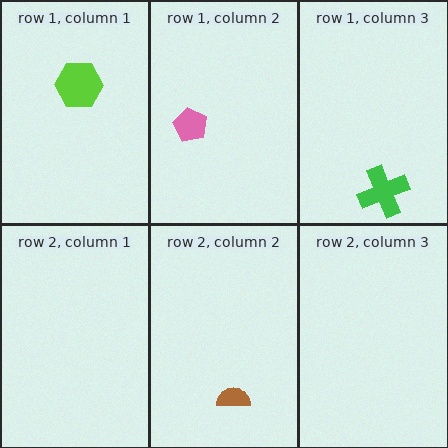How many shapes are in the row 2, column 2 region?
1.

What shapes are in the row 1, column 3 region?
The green cross.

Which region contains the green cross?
The row 1, column 3 region.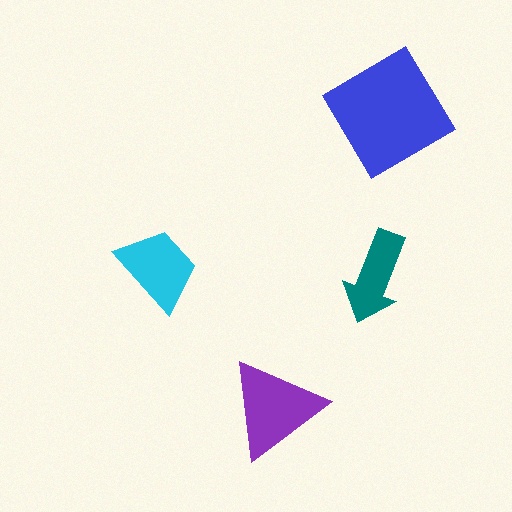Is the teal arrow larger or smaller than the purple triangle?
Smaller.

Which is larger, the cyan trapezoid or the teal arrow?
The cyan trapezoid.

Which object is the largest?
The blue diamond.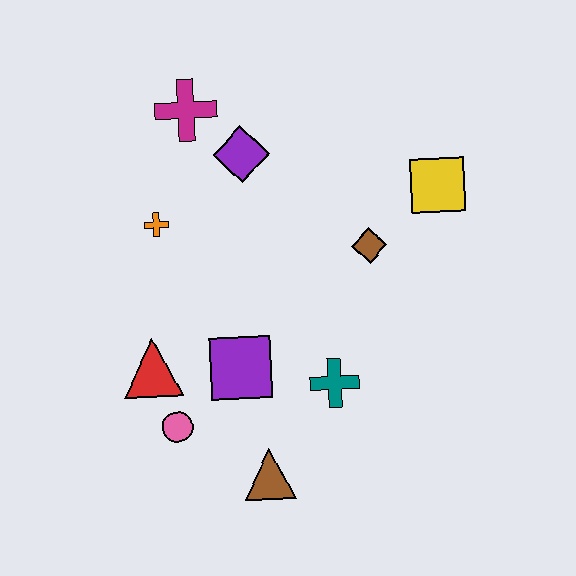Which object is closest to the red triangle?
The pink circle is closest to the red triangle.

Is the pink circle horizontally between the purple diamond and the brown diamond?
No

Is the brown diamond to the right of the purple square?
Yes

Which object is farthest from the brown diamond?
The pink circle is farthest from the brown diamond.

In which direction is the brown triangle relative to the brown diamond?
The brown triangle is below the brown diamond.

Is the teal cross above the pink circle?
Yes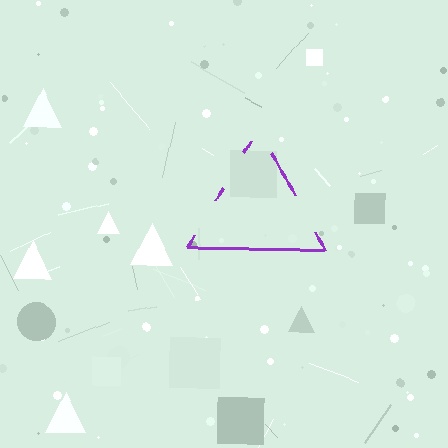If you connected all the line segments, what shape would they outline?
They would outline a triangle.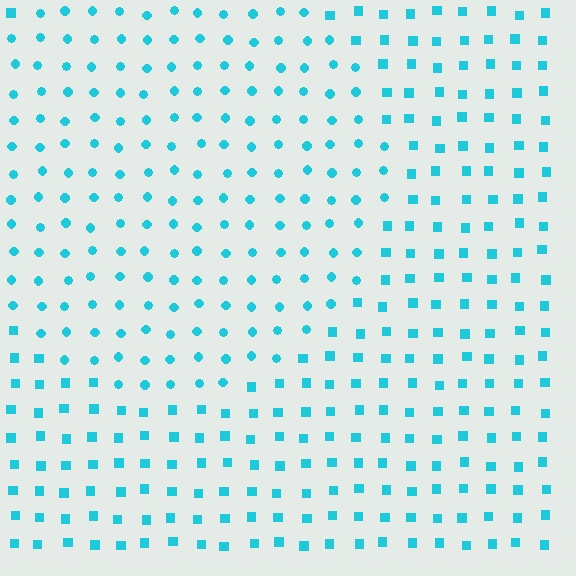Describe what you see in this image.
The image is filled with small cyan elements arranged in a uniform grid. A circle-shaped region contains circles, while the surrounding area contains squares. The boundary is defined purely by the change in element shape.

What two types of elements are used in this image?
The image uses circles inside the circle region and squares outside it.